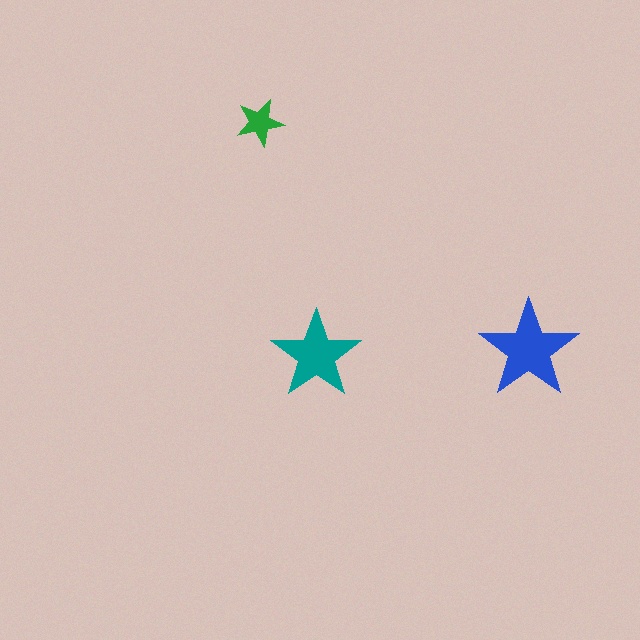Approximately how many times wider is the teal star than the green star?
About 2 times wider.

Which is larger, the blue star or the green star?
The blue one.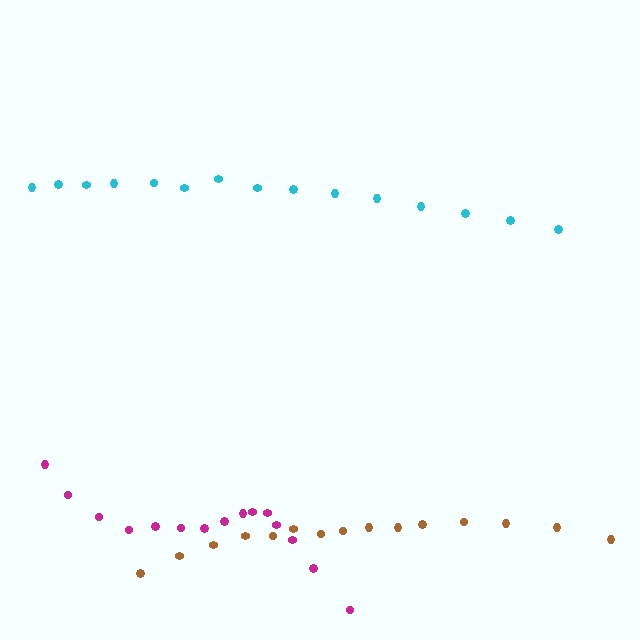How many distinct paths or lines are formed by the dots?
There are 3 distinct paths.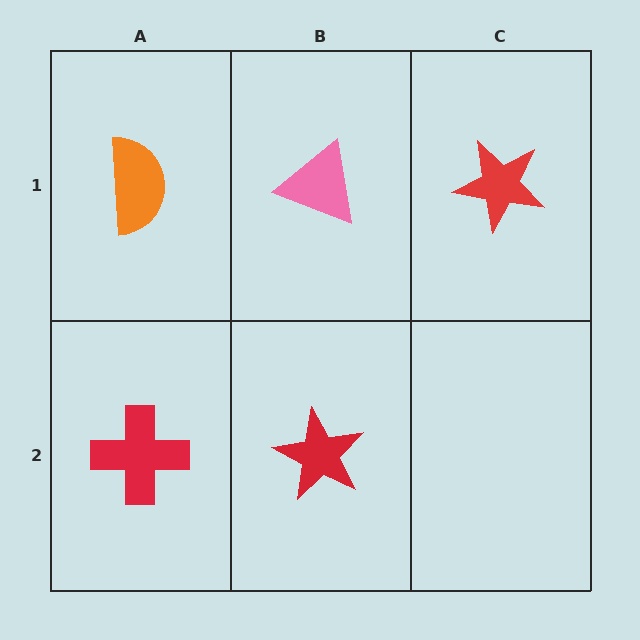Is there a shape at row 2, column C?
No, that cell is empty.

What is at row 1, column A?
An orange semicircle.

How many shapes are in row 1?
3 shapes.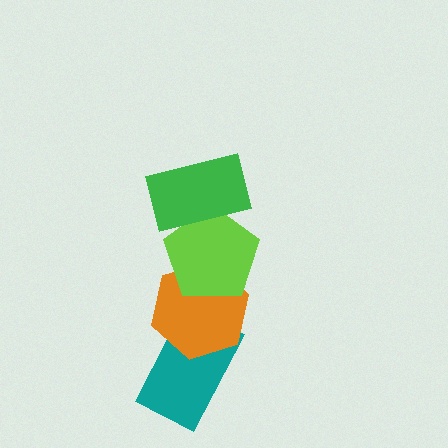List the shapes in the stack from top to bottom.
From top to bottom: the green rectangle, the lime pentagon, the orange hexagon, the teal rectangle.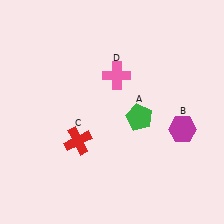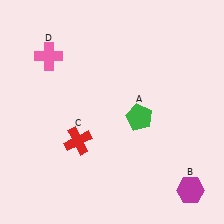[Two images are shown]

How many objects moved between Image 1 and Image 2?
2 objects moved between the two images.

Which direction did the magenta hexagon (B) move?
The magenta hexagon (B) moved down.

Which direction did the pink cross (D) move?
The pink cross (D) moved left.